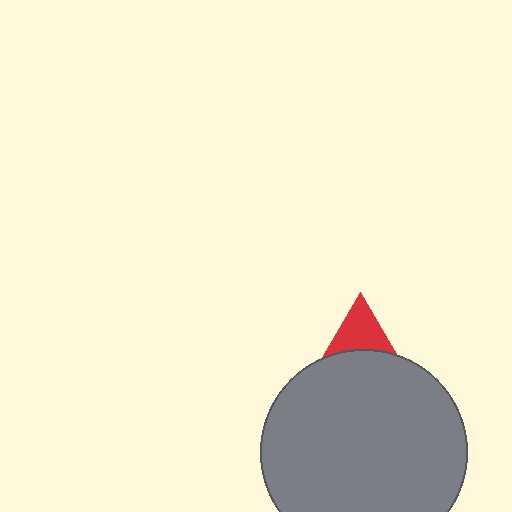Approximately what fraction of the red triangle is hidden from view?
Roughly 69% of the red triangle is hidden behind the gray circle.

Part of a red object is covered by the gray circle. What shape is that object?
It is a triangle.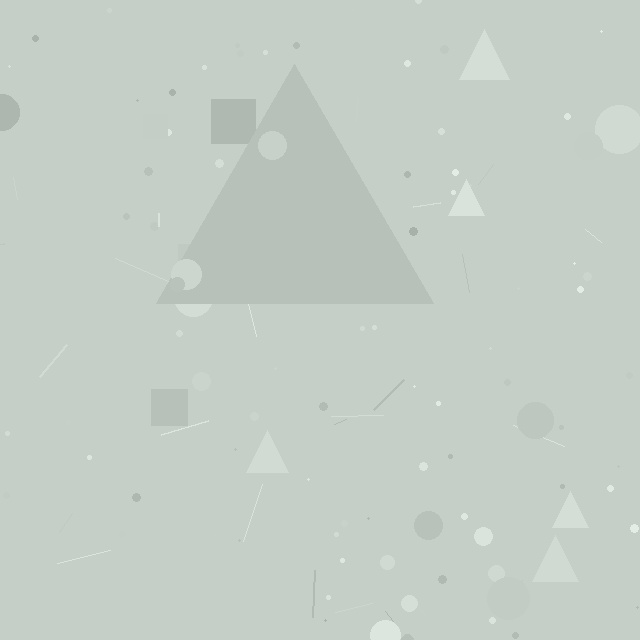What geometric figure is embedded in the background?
A triangle is embedded in the background.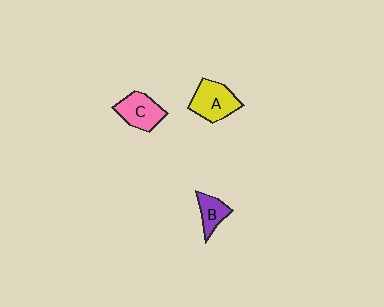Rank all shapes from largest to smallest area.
From largest to smallest: A (yellow), C (pink), B (purple).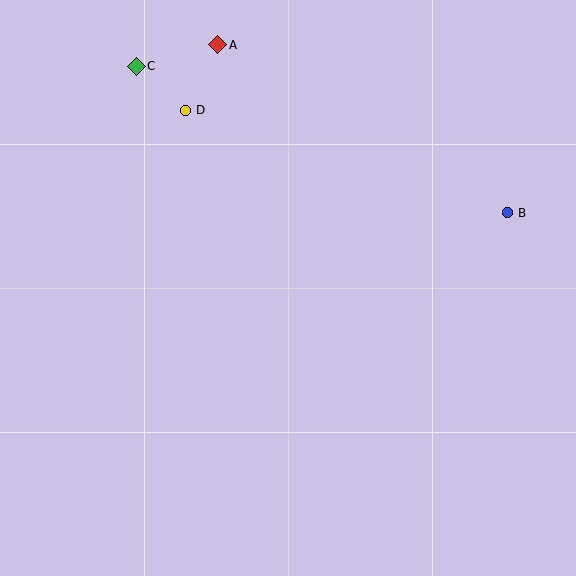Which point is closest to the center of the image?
Point D at (185, 110) is closest to the center.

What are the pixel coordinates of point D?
Point D is at (185, 110).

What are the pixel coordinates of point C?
Point C is at (136, 66).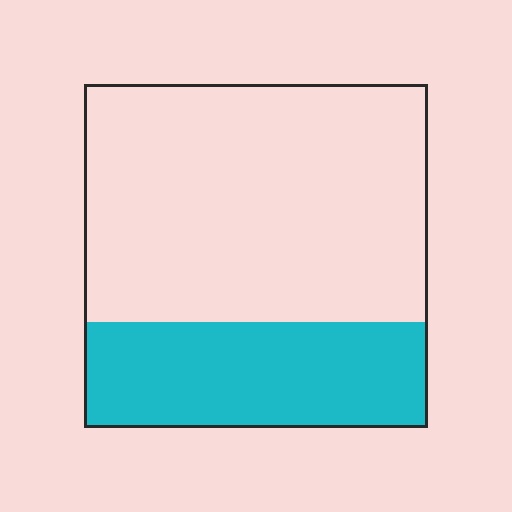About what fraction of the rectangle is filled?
About one third (1/3).